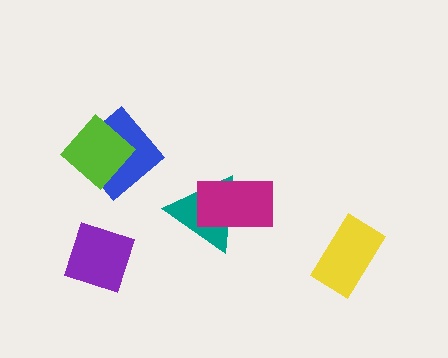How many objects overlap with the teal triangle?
1 object overlaps with the teal triangle.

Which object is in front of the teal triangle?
The magenta rectangle is in front of the teal triangle.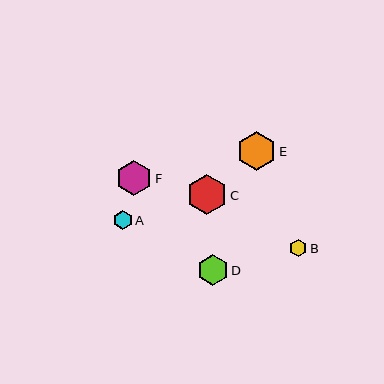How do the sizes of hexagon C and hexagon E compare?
Hexagon C and hexagon E are approximately the same size.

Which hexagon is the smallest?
Hexagon B is the smallest with a size of approximately 18 pixels.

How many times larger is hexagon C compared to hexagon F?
Hexagon C is approximately 1.1 times the size of hexagon F.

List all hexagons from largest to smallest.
From largest to smallest: C, E, F, D, A, B.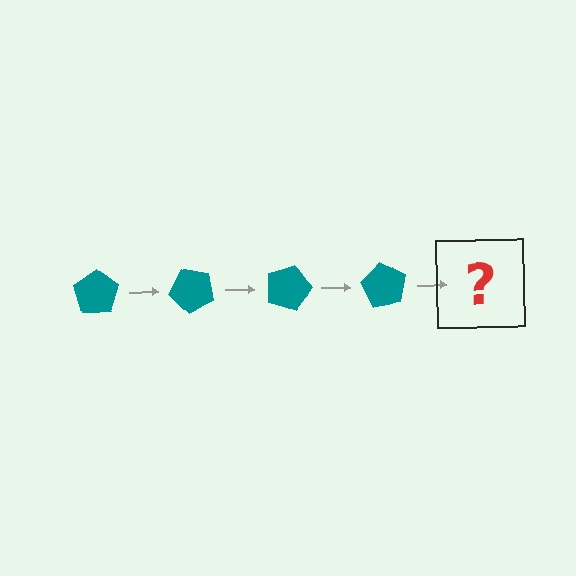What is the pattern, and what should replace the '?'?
The pattern is that the pentagon rotates 45 degrees each step. The '?' should be a teal pentagon rotated 180 degrees.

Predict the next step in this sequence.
The next step is a teal pentagon rotated 180 degrees.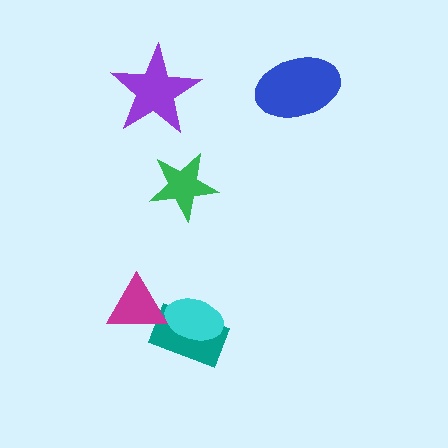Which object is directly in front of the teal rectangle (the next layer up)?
The cyan ellipse is directly in front of the teal rectangle.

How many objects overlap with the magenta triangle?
1 object overlaps with the magenta triangle.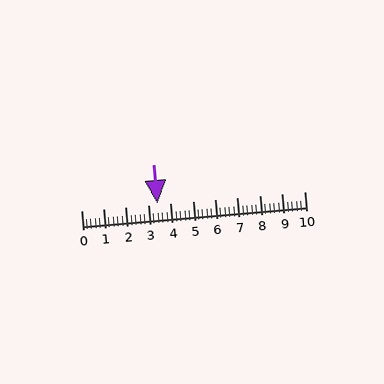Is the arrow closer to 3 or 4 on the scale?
The arrow is closer to 3.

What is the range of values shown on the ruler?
The ruler shows values from 0 to 10.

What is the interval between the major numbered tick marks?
The major tick marks are spaced 1 units apart.